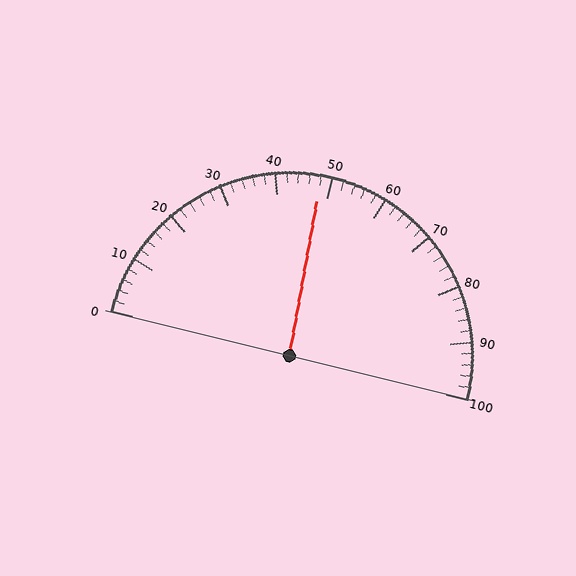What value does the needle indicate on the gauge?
The needle indicates approximately 48.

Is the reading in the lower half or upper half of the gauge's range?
The reading is in the lower half of the range (0 to 100).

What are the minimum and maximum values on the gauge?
The gauge ranges from 0 to 100.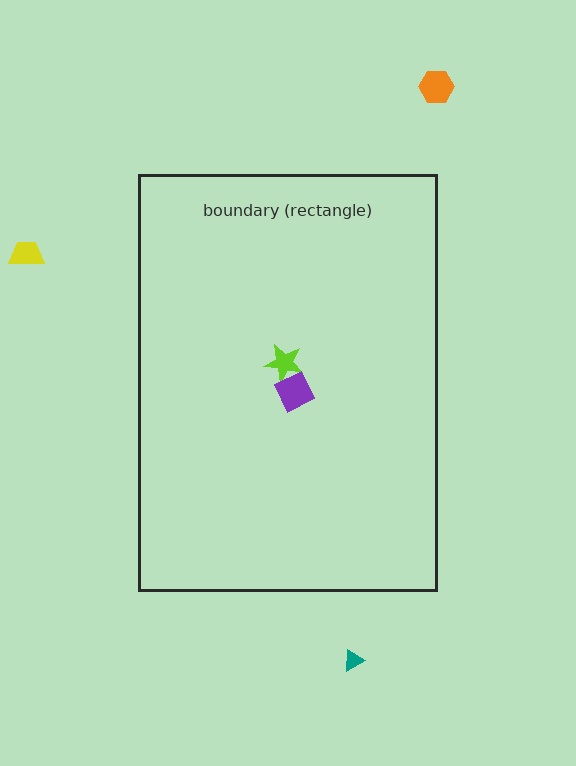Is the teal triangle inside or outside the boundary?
Outside.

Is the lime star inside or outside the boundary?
Inside.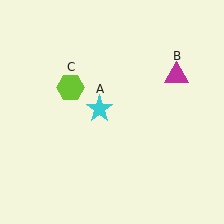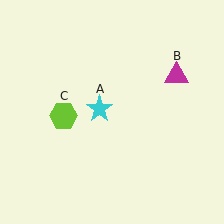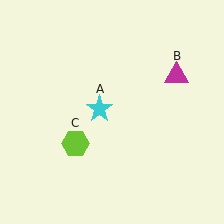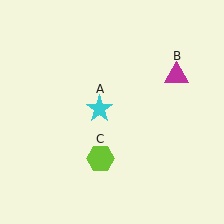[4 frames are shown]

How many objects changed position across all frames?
1 object changed position: lime hexagon (object C).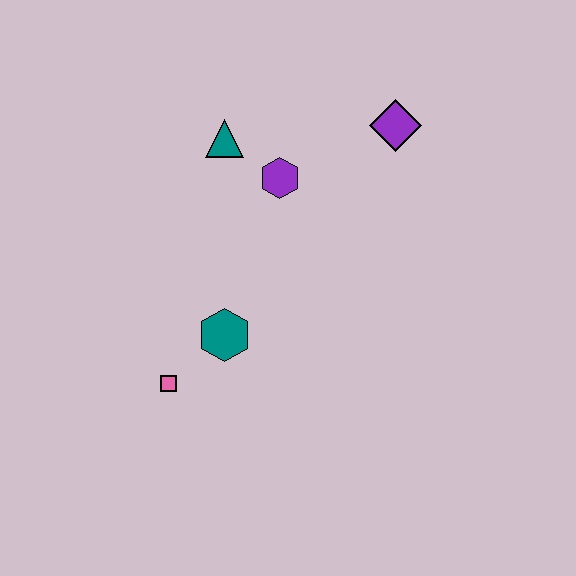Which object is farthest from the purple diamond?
The pink square is farthest from the purple diamond.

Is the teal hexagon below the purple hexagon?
Yes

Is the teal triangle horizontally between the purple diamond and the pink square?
Yes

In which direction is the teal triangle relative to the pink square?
The teal triangle is above the pink square.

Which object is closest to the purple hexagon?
The teal triangle is closest to the purple hexagon.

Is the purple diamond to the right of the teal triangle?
Yes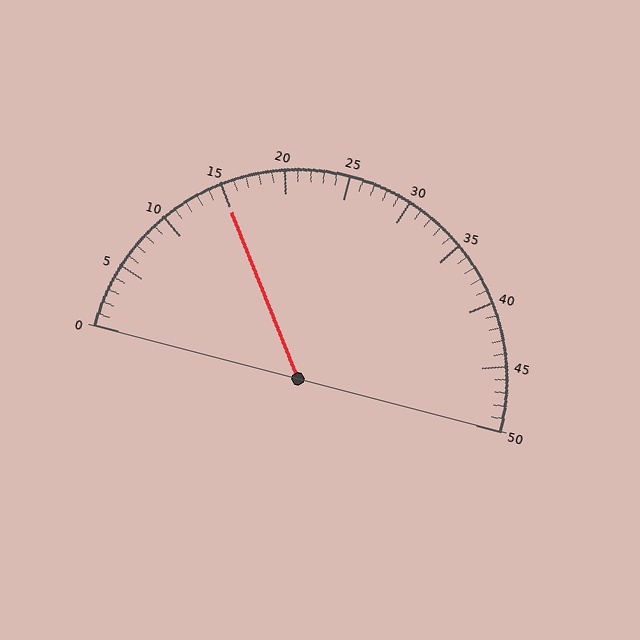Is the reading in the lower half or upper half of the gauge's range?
The reading is in the lower half of the range (0 to 50).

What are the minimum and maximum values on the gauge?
The gauge ranges from 0 to 50.